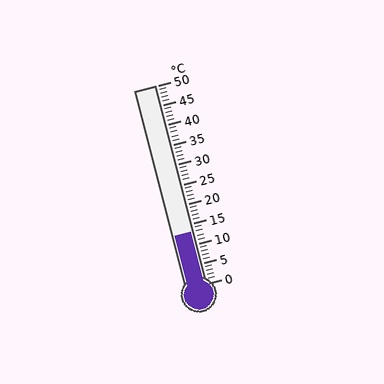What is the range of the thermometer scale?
The thermometer scale ranges from 0°C to 50°C.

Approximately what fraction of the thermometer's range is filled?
The thermometer is filled to approximately 25% of its range.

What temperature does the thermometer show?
The thermometer shows approximately 13°C.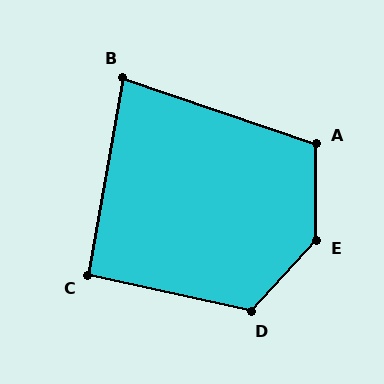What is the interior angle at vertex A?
Approximately 109 degrees (obtuse).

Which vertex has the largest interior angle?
E, at approximately 138 degrees.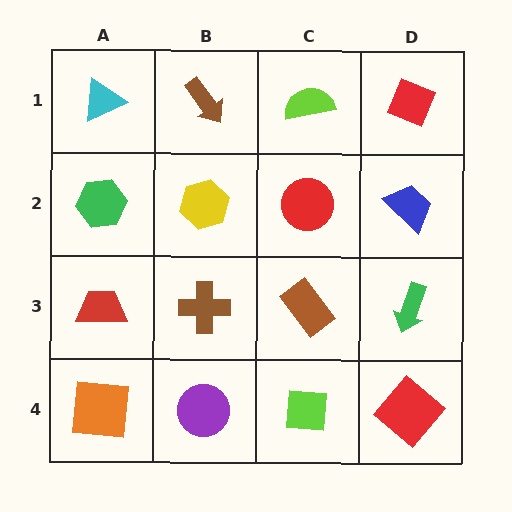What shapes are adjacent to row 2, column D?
A red diamond (row 1, column D), a green arrow (row 3, column D), a red circle (row 2, column C).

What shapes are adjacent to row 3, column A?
A green hexagon (row 2, column A), an orange square (row 4, column A), a brown cross (row 3, column B).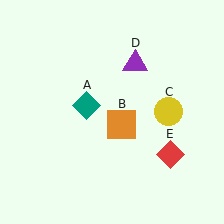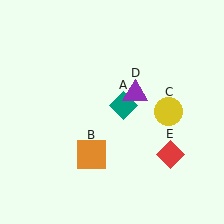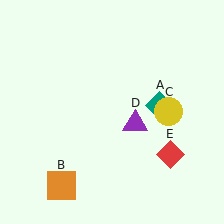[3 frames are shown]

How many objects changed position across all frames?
3 objects changed position: teal diamond (object A), orange square (object B), purple triangle (object D).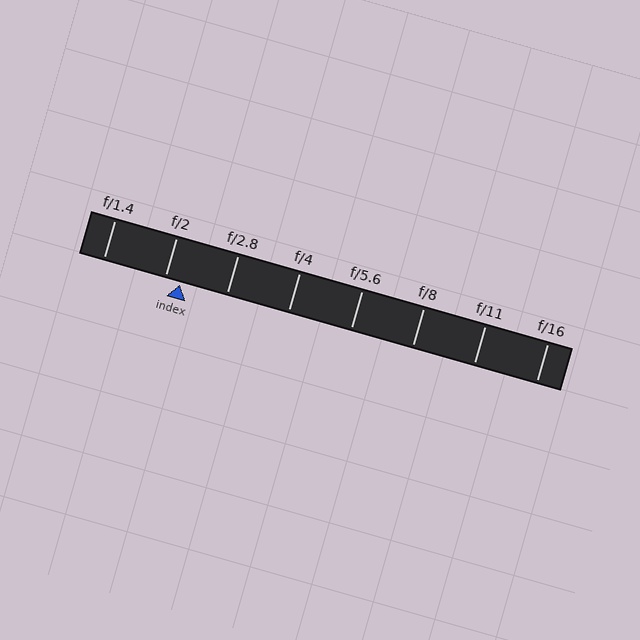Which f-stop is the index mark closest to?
The index mark is closest to f/2.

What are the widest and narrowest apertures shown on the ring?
The widest aperture shown is f/1.4 and the narrowest is f/16.